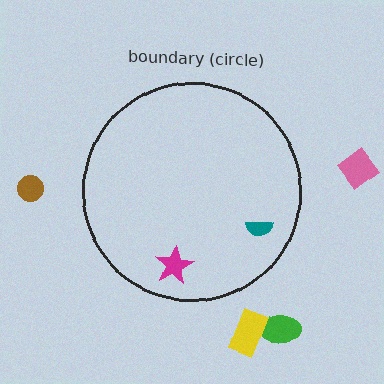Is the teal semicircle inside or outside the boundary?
Inside.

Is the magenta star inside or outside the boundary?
Inside.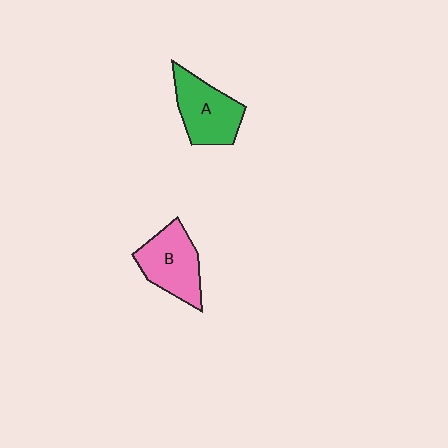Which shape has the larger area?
Shape A (green).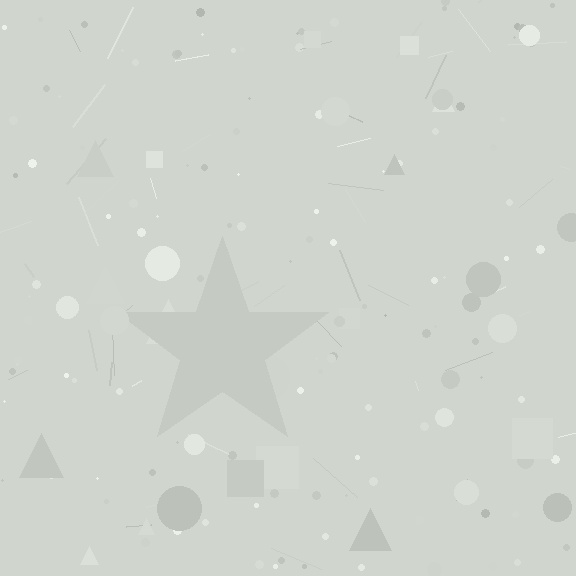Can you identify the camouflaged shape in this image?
The camouflaged shape is a star.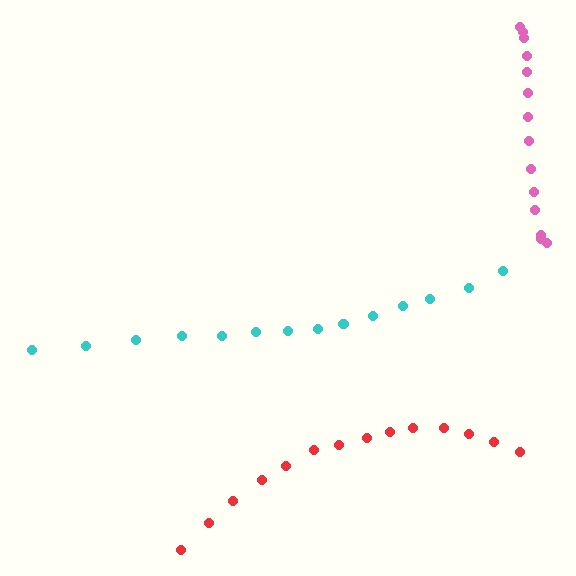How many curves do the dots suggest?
There are 3 distinct paths.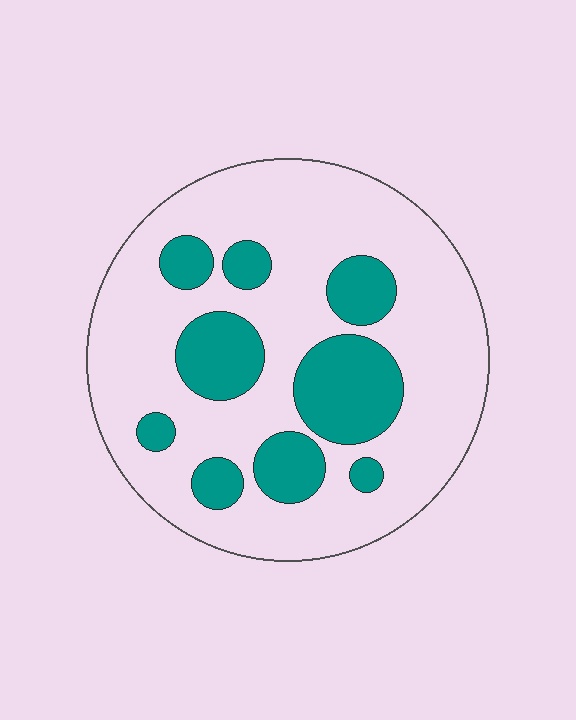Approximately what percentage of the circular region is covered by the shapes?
Approximately 25%.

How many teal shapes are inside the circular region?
9.